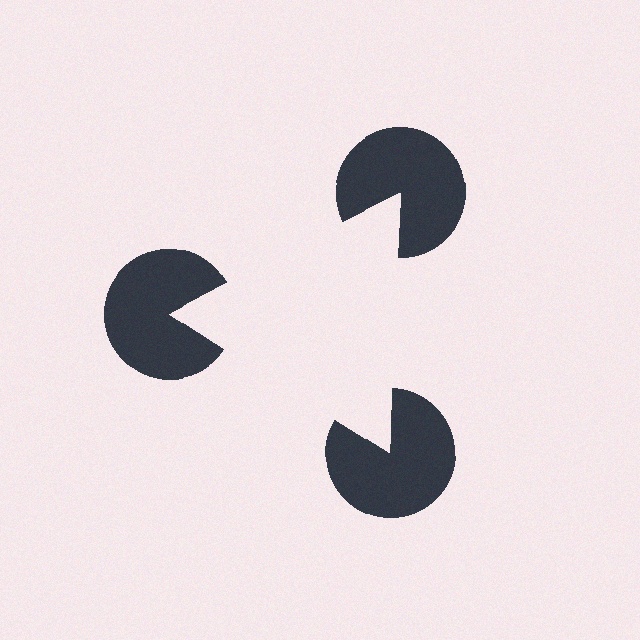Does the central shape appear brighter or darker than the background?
It typically appears slightly brighter than the background, even though no actual brightness change is drawn.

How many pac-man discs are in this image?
There are 3 — one at each vertex of the illusory triangle.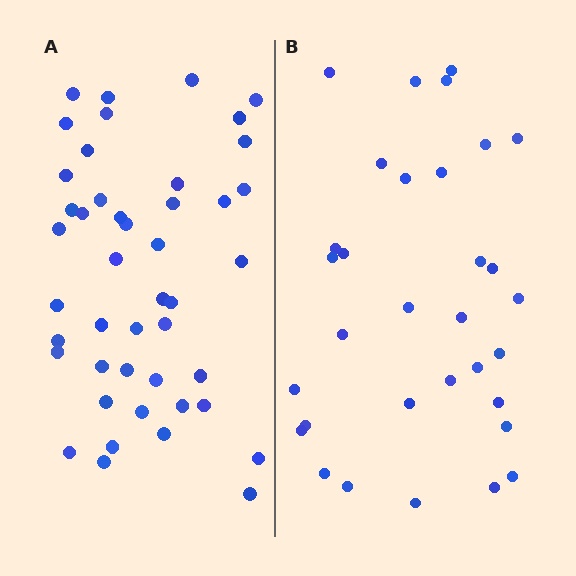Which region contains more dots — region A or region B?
Region A (the left region) has more dots.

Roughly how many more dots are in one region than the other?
Region A has approximately 15 more dots than region B.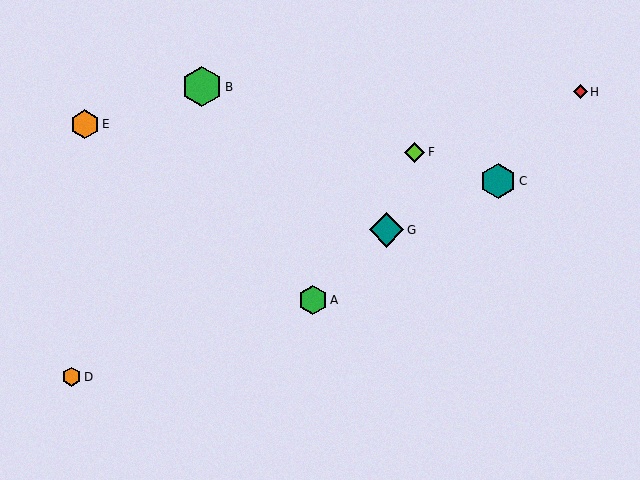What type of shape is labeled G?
Shape G is a teal diamond.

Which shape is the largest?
The green hexagon (labeled B) is the largest.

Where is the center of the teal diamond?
The center of the teal diamond is at (387, 230).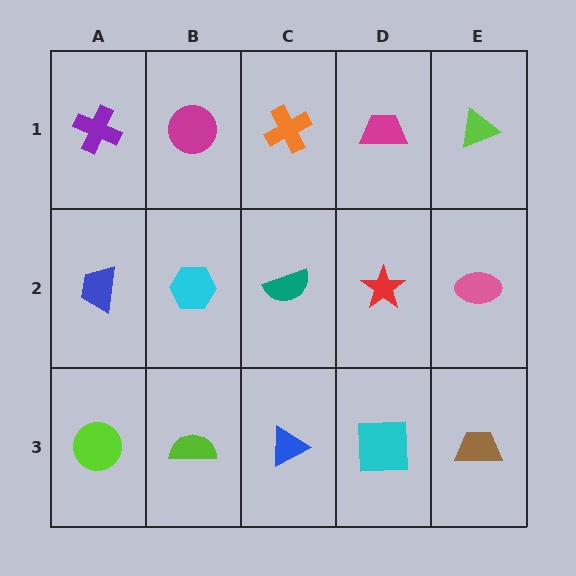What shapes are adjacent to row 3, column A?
A blue trapezoid (row 2, column A), a lime semicircle (row 3, column B).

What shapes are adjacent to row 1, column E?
A pink ellipse (row 2, column E), a magenta trapezoid (row 1, column D).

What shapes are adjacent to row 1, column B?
A cyan hexagon (row 2, column B), a purple cross (row 1, column A), an orange cross (row 1, column C).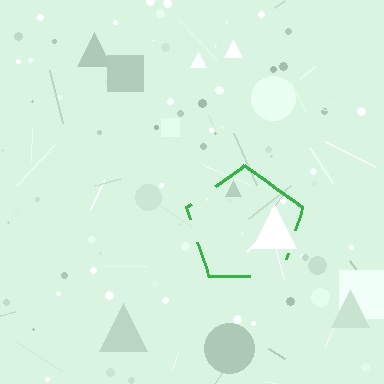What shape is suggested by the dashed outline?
The dashed outline suggests a pentagon.